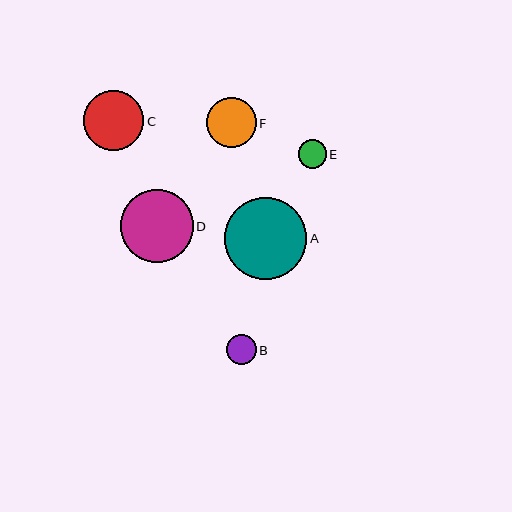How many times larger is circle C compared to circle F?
Circle C is approximately 1.2 times the size of circle F.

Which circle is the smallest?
Circle E is the smallest with a size of approximately 28 pixels.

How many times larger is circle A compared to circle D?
Circle A is approximately 1.1 times the size of circle D.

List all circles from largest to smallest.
From largest to smallest: A, D, C, F, B, E.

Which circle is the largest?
Circle A is the largest with a size of approximately 82 pixels.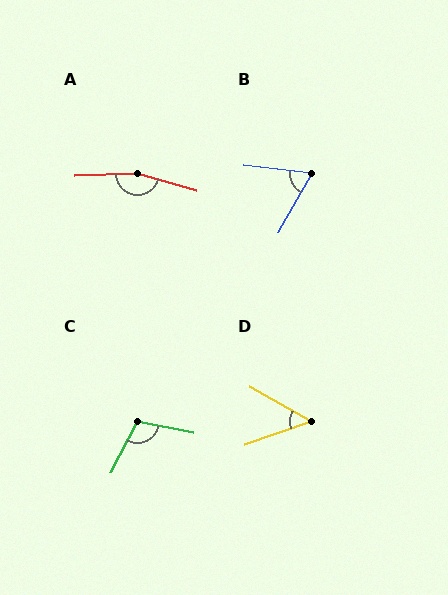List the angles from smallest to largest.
D (49°), B (67°), C (107°), A (163°).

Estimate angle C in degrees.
Approximately 107 degrees.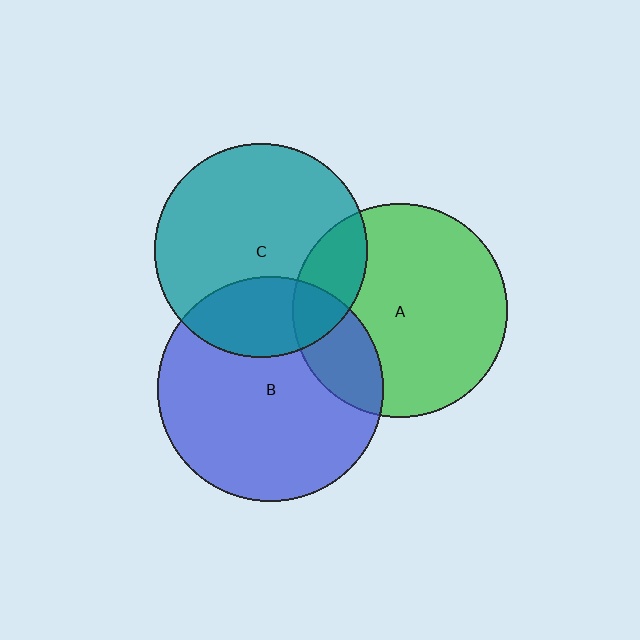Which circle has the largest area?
Circle B (blue).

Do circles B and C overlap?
Yes.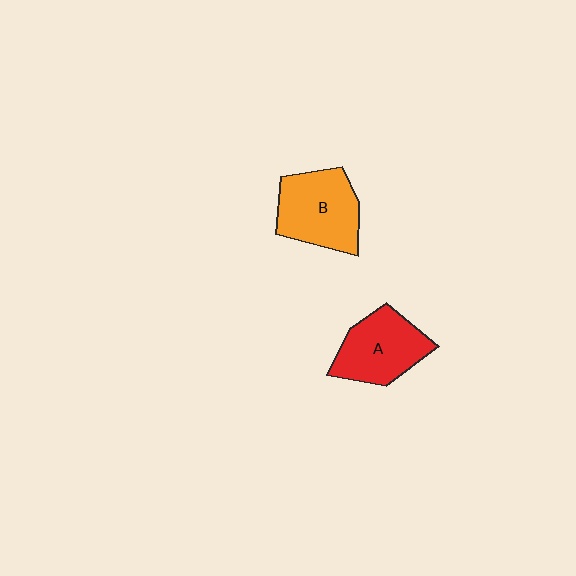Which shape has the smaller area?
Shape A (red).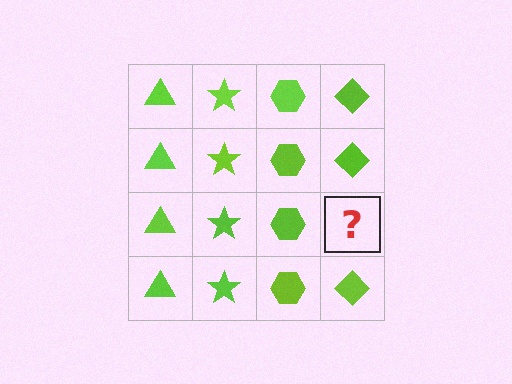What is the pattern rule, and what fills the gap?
The rule is that each column has a consistent shape. The gap should be filled with a lime diamond.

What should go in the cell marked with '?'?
The missing cell should contain a lime diamond.